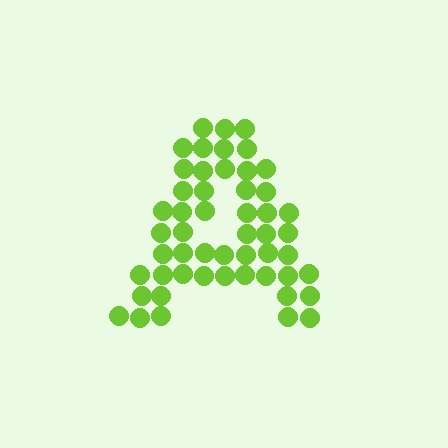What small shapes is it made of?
It is made of small circles.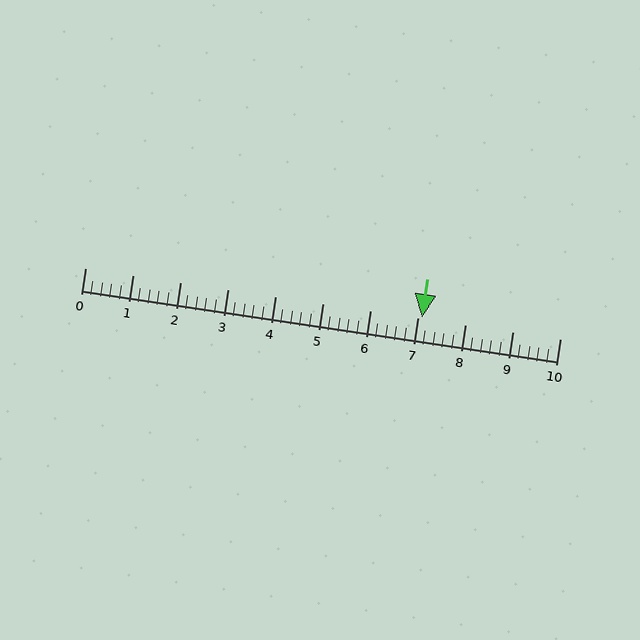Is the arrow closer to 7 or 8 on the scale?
The arrow is closer to 7.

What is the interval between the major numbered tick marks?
The major tick marks are spaced 1 units apart.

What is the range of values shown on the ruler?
The ruler shows values from 0 to 10.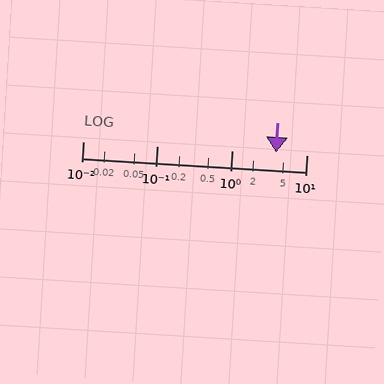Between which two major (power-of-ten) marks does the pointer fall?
The pointer is between 1 and 10.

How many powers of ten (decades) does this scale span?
The scale spans 3 decades, from 0.01 to 10.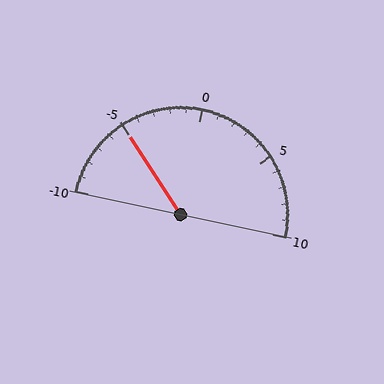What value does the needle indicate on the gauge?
The needle indicates approximately -5.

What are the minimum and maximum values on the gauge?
The gauge ranges from -10 to 10.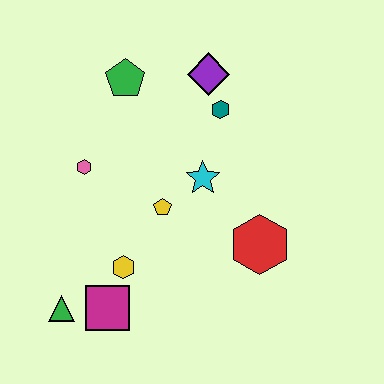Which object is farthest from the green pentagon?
The green triangle is farthest from the green pentagon.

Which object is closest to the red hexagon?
The cyan star is closest to the red hexagon.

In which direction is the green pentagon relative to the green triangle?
The green pentagon is above the green triangle.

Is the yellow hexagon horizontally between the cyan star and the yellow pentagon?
No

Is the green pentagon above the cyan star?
Yes